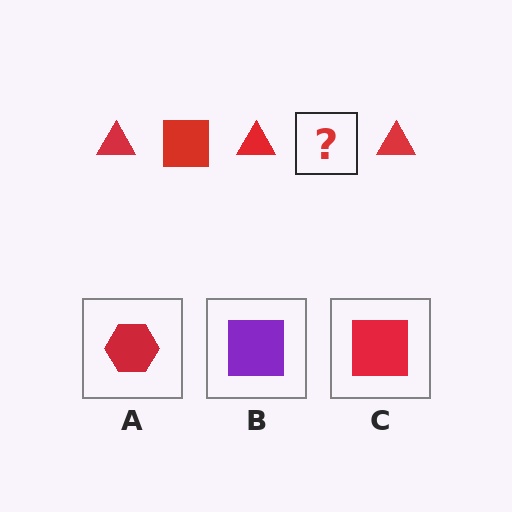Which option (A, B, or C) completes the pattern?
C.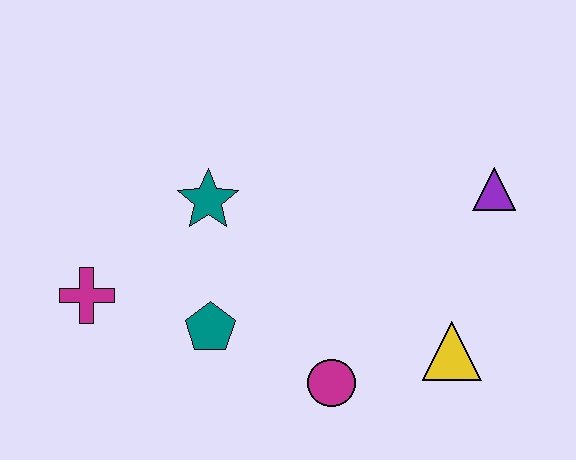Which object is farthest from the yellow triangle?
The magenta cross is farthest from the yellow triangle.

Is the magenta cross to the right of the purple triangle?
No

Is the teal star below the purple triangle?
Yes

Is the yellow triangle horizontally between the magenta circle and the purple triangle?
Yes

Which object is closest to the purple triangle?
The yellow triangle is closest to the purple triangle.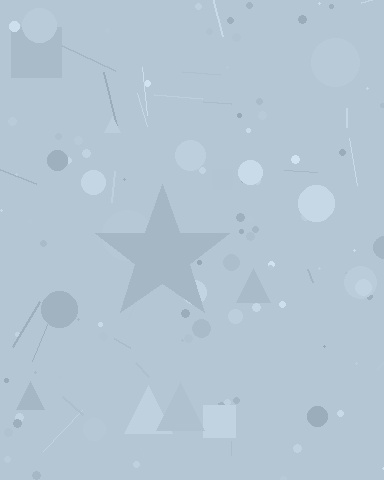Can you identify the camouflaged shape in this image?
The camouflaged shape is a star.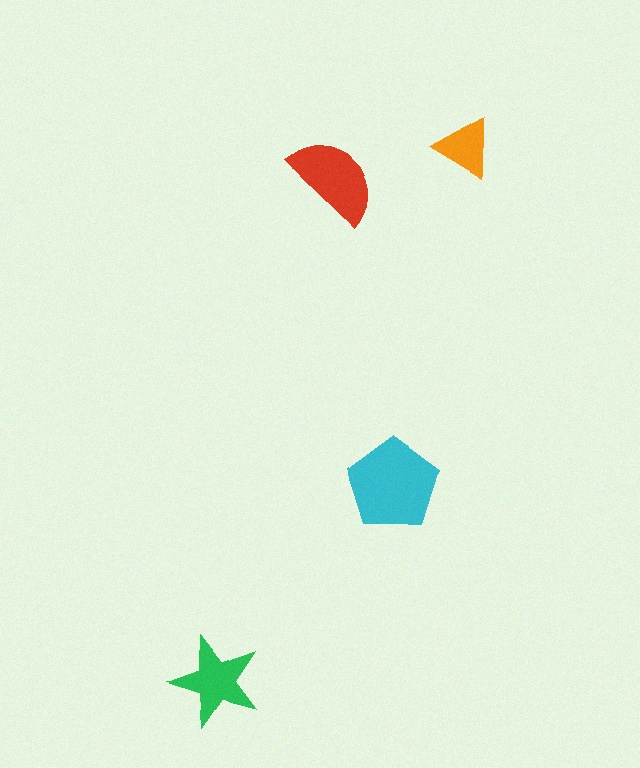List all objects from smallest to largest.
The orange triangle, the green star, the red semicircle, the cyan pentagon.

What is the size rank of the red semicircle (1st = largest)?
2nd.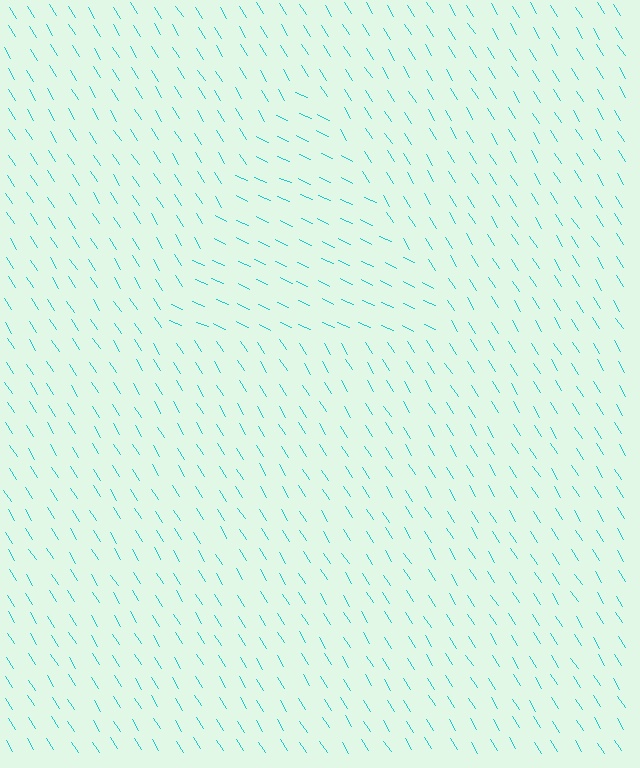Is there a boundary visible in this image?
Yes, there is a texture boundary formed by a change in line orientation.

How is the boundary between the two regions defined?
The boundary is defined purely by a change in line orientation (approximately 33 degrees difference). All lines are the same color and thickness.